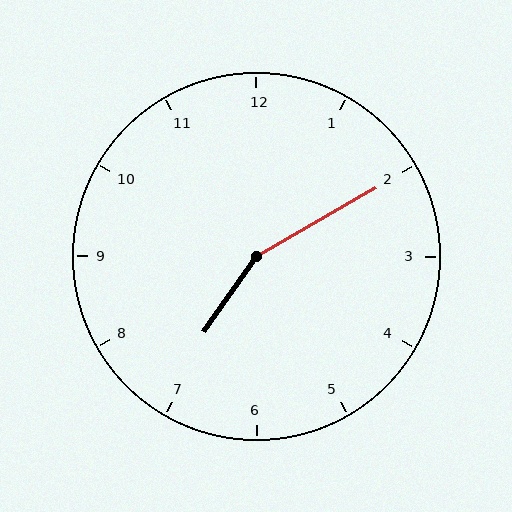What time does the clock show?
7:10.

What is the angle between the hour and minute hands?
Approximately 155 degrees.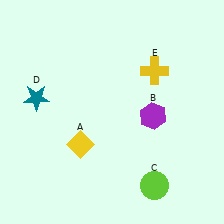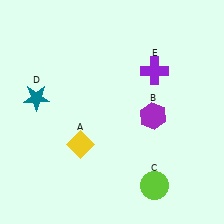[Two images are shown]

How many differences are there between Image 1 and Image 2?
There is 1 difference between the two images.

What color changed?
The cross (E) changed from yellow in Image 1 to purple in Image 2.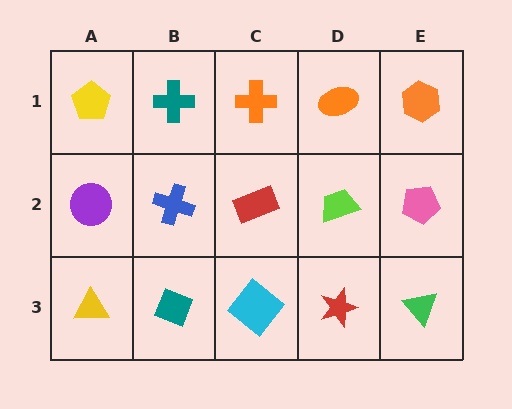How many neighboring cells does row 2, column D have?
4.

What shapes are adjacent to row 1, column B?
A blue cross (row 2, column B), a yellow pentagon (row 1, column A), an orange cross (row 1, column C).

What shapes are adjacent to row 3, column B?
A blue cross (row 2, column B), a yellow triangle (row 3, column A), a cyan diamond (row 3, column C).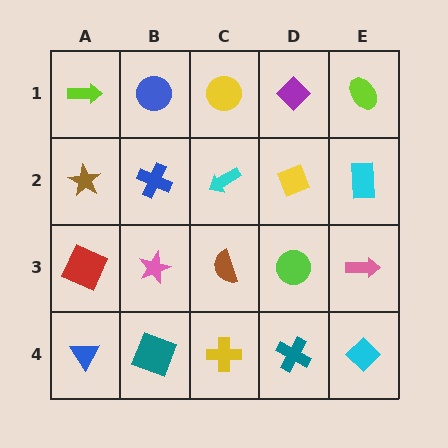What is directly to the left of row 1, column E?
A purple diamond.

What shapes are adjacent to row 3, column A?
A brown star (row 2, column A), a blue triangle (row 4, column A), a pink star (row 3, column B).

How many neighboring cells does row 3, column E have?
3.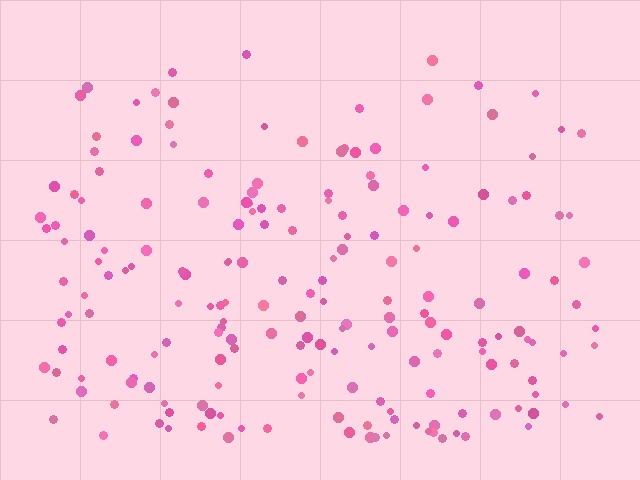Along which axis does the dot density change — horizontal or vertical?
Vertical.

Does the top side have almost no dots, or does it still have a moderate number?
Still a moderate number, just noticeably fewer than the bottom.